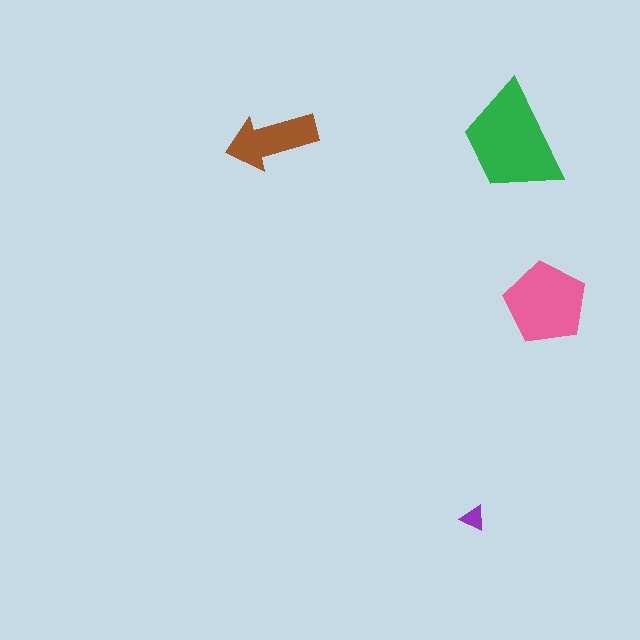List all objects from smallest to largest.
The purple triangle, the brown arrow, the pink pentagon, the green trapezoid.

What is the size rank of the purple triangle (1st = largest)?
4th.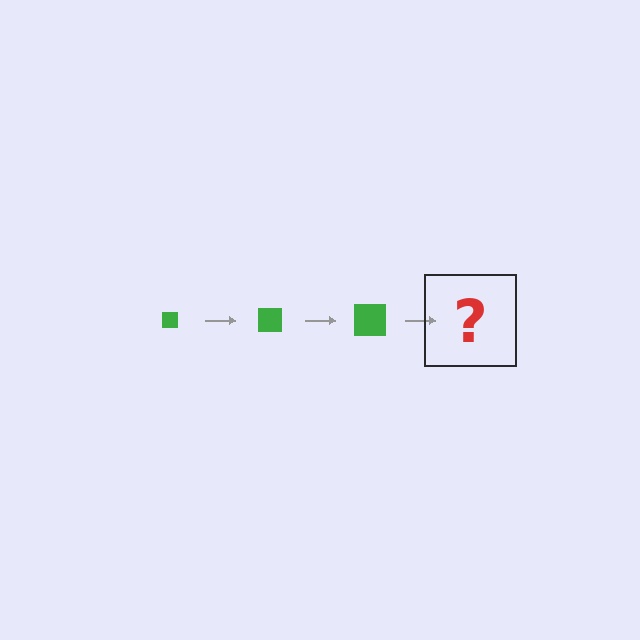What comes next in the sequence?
The next element should be a green square, larger than the previous one.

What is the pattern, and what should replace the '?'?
The pattern is that the square gets progressively larger each step. The '?' should be a green square, larger than the previous one.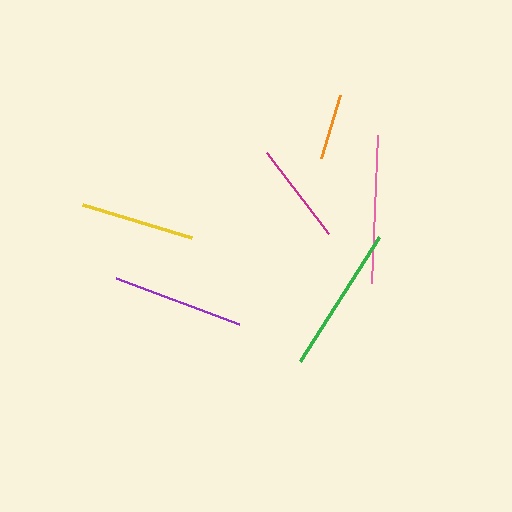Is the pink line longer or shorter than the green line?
The pink line is longer than the green line.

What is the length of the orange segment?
The orange segment is approximately 65 pixels long.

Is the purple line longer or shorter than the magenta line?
The purple line is longer than the magenta line.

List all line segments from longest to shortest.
From longest to shortest: pink, green, purple, yellow, magenta, orange.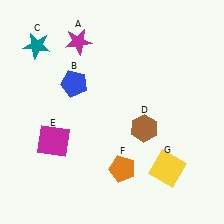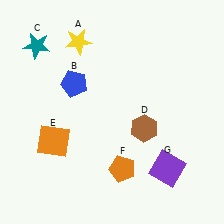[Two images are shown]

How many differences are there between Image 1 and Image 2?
There are 3 differences between the two images.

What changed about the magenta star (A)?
In Image 1, A is magenta. In Image 2, it changed to yellow.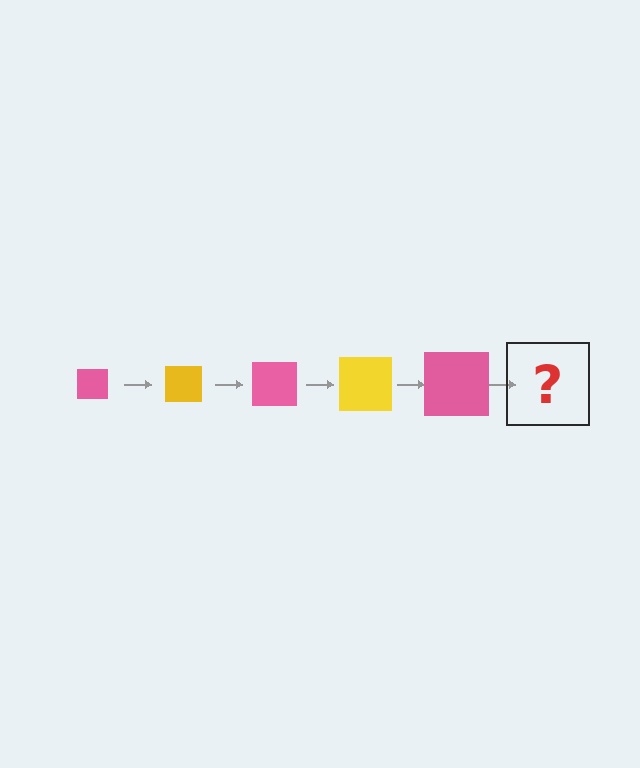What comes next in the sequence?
The next element should be a yellow square, larger than the previous one.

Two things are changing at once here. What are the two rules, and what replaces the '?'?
The two rules are that the square grows larger each step and the color cycles through pink and yellow. The '?' should be a yellow square, larger than the previous one.